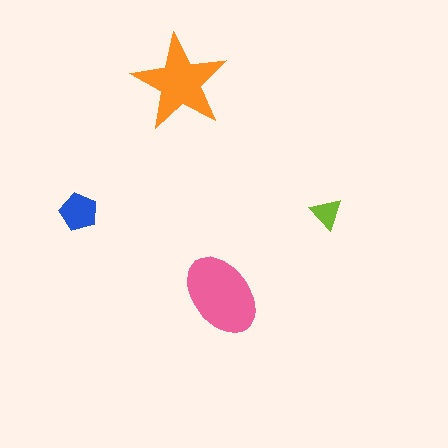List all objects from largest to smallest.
The pink ellipse, the orange star, the blue pentagon, the lime triangle.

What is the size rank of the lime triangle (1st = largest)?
4th.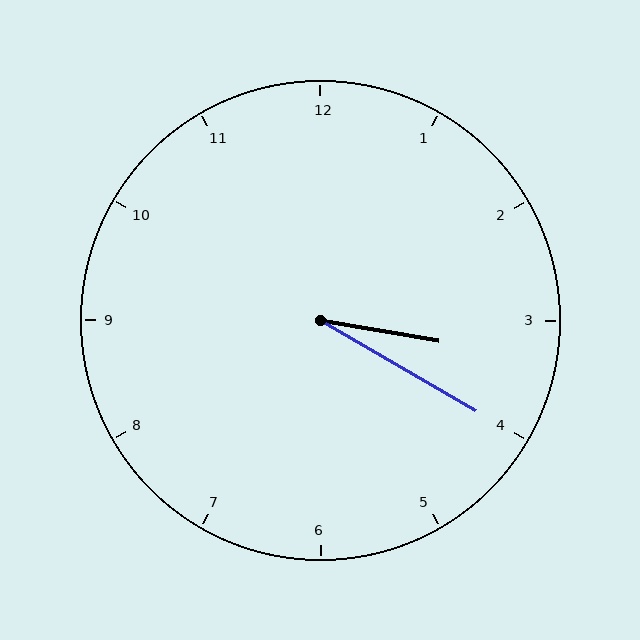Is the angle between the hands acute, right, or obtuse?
It is acute.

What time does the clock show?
3:20.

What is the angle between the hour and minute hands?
Approximately 20 degrees.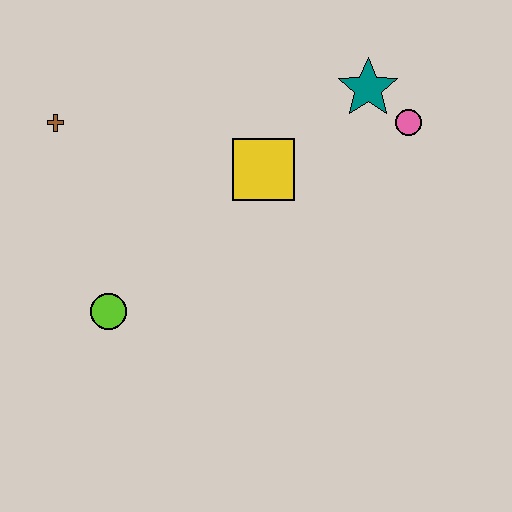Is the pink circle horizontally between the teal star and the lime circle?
No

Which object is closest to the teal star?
The pink circle is closest to the teal star.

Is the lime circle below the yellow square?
Yes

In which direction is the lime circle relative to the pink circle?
The lime circle is to the left of the pink circle.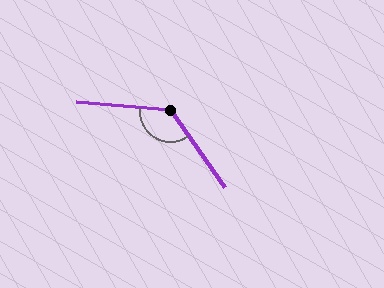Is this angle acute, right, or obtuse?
It is obtuse.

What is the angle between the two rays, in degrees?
Approximately 130 degrees.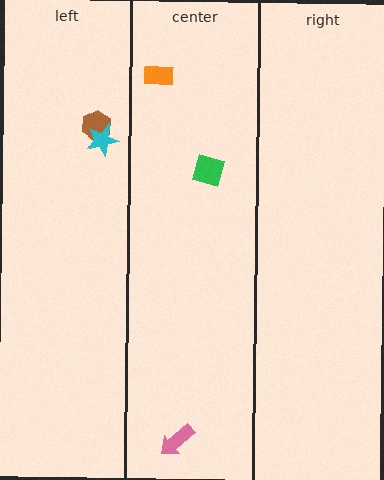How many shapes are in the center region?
3.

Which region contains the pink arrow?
The center region.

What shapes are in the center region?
The green square, the pink arrow, the orange rectangle.